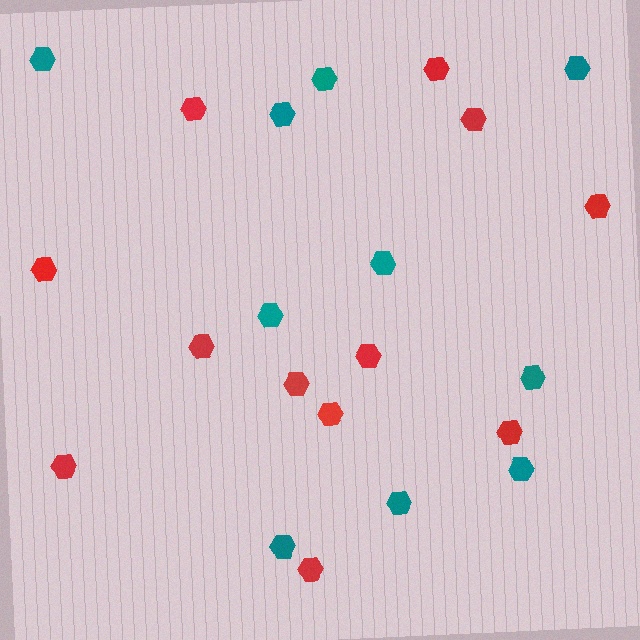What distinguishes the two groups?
There are 2 groups: one group of red hexagons (12) and one group of teal hexagons (10).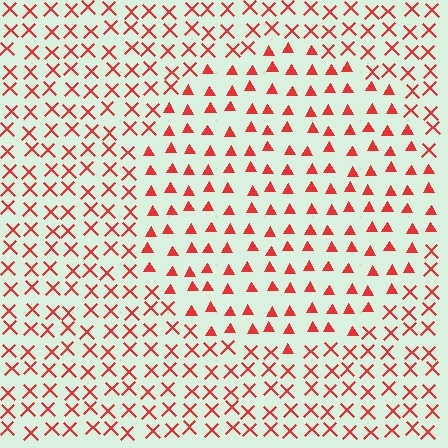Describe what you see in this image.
The image is filled with small red elements arranged in a uniform grid. A circle-shaped region contains triangles, while the surrounding area contains X marks. The boundary is defined purely by the change in element shape.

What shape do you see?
I see a circle.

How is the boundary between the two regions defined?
The boundary is defined by a change in element shape: triangles inside vs. X marks outside. All elements share the same color and spacing.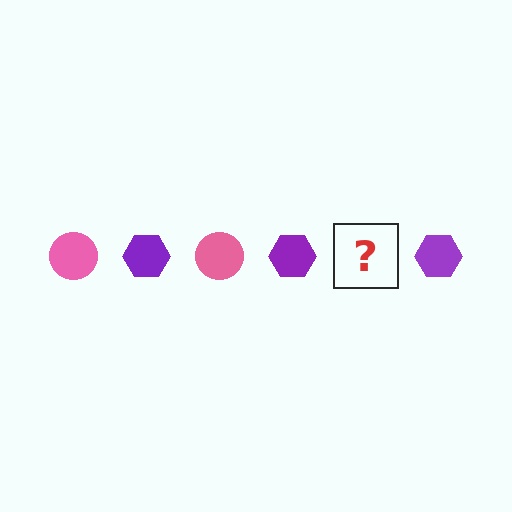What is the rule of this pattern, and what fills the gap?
The rule is that the pattern alternates between pink circle and purple hexagon. The gap should be filled with a pink circle.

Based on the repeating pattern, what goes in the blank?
The blank should be a pink circle.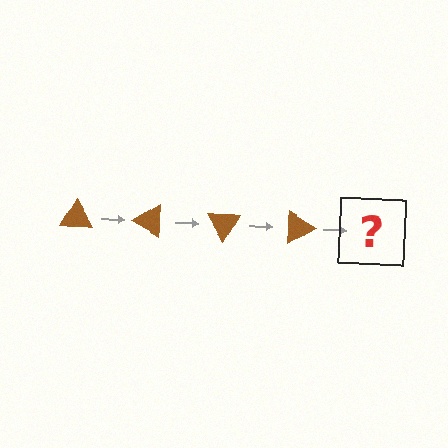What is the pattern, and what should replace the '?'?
The pattern is that the triangle rotates 30 degrees each step. The '?' should be a brown triangle rotated 120 degrees.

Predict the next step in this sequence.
The next step is a brown triangle rotated 120 degrees.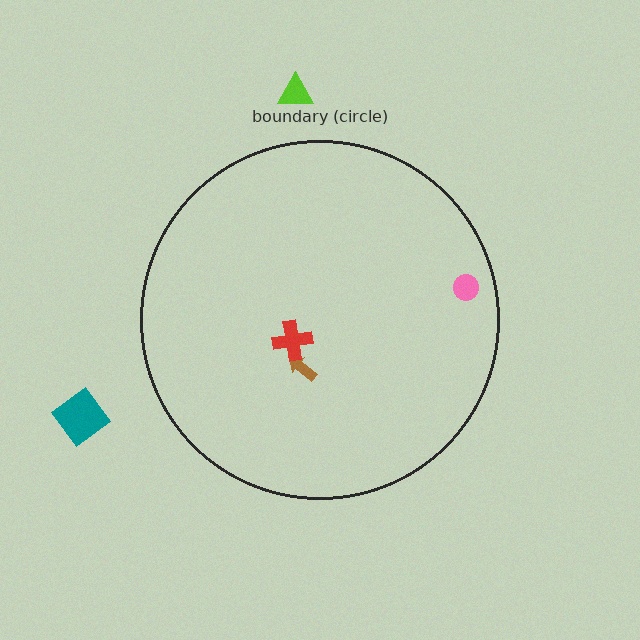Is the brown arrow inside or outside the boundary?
Inside.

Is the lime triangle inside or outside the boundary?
Outside.